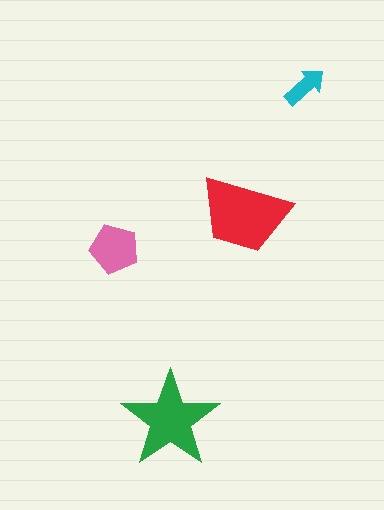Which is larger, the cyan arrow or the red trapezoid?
The red trapezoid.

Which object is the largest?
The red trapezoid.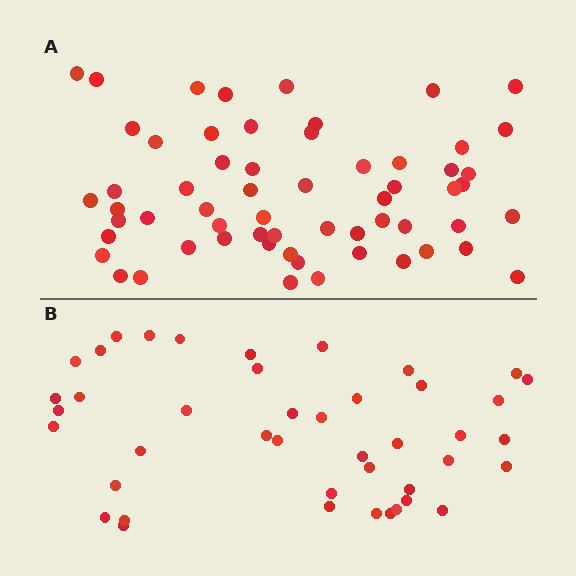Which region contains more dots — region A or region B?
Region A (the top region) has more dots.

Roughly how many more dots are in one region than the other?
Region A has approximately 15 more dots than region B.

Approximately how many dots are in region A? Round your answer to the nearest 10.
About 60 dots.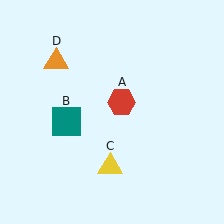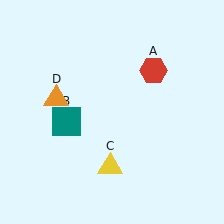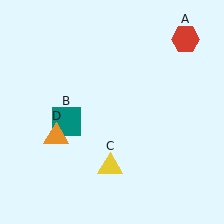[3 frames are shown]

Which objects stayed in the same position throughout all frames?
Teal square (object B) and yellow triangle (object C) remained stationary.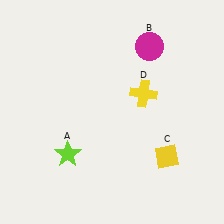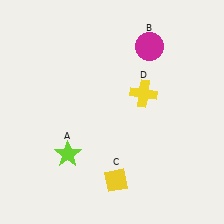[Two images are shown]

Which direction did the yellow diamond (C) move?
The yellow diamond (C) moved left.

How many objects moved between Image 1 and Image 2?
1 object moved between the two images.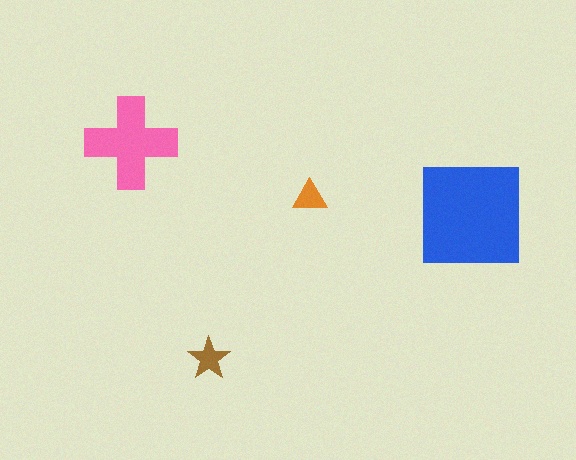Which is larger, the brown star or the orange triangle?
The brown star.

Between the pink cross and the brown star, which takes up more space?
The pink cross.